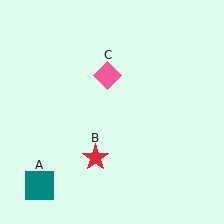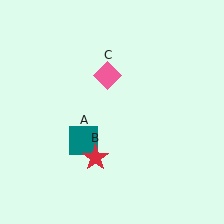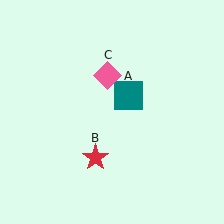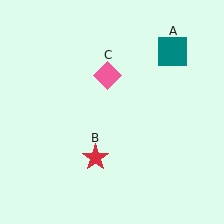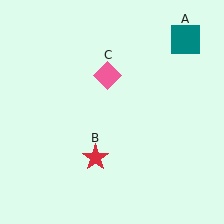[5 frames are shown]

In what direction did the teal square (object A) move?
The teal square (object A) moved up and to the right.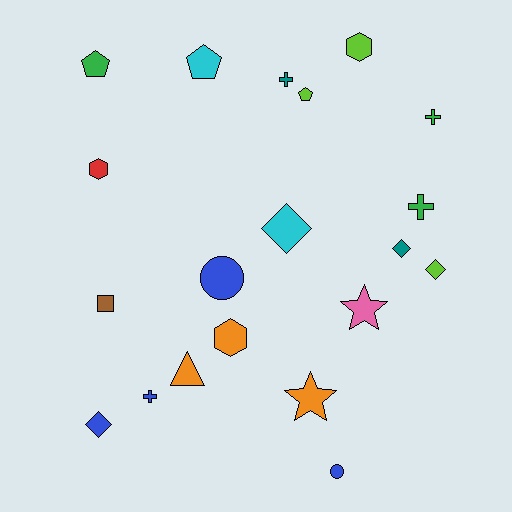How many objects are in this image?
There are 20 objects.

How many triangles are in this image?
There is 1 triangle.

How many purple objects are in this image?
There are no purple objects.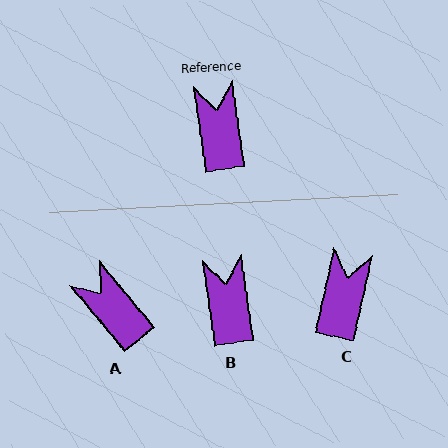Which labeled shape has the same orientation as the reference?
B.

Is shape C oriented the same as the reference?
No, it is off by about 21 degrees.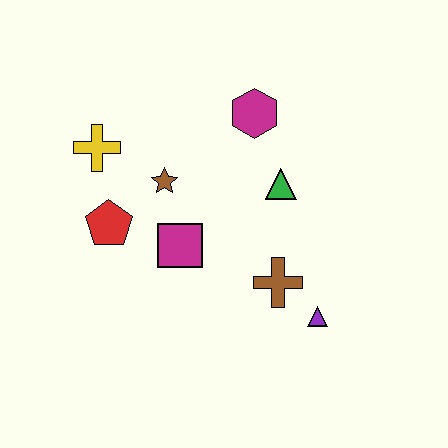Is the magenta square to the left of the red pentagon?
No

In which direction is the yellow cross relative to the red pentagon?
The yellow cross is above the red pentagon.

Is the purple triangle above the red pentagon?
No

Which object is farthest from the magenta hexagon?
The purple triangle is farthest from the magenta hexagon.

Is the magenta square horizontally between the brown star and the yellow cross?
No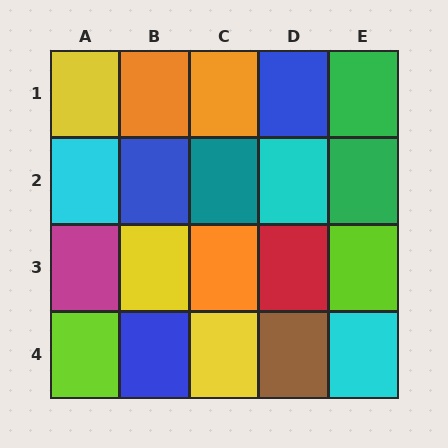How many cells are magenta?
1 cell is magenta.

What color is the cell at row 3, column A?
Magenta.